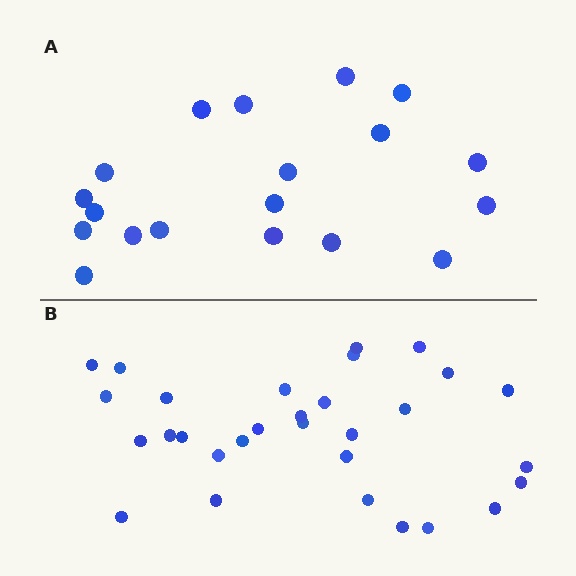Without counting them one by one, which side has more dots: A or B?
Region B (the bottom region) has more dots.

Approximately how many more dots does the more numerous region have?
Region B has roughly 12 or so more dots than region A.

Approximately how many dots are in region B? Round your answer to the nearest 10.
About 30 dots.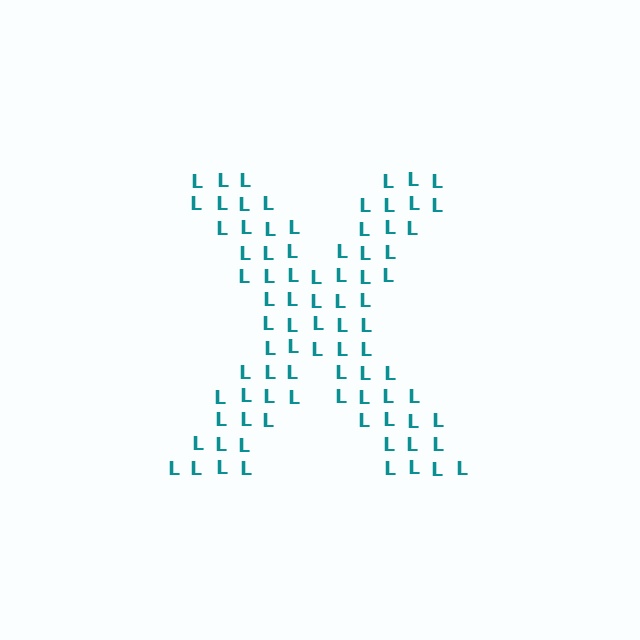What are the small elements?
The small elements are letter L's.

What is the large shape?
The large shape is the letter X.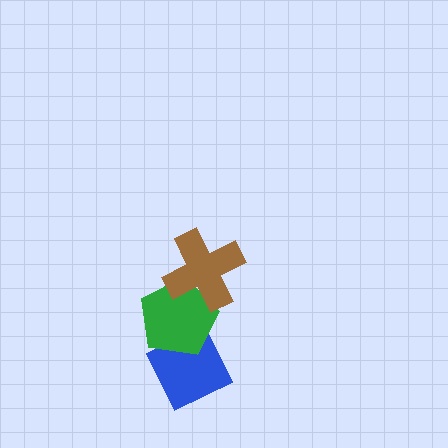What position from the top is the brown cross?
The brown cross is 1st from the top.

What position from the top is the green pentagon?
The green pentagon is 2nd from the top.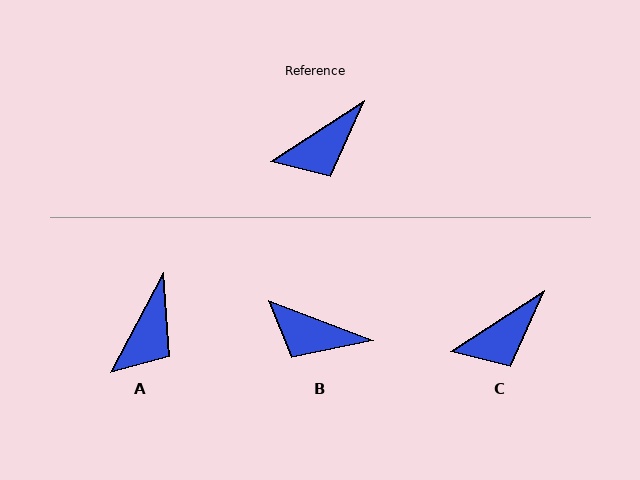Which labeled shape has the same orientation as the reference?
C.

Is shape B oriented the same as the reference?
No, it is off by about 54 degrees.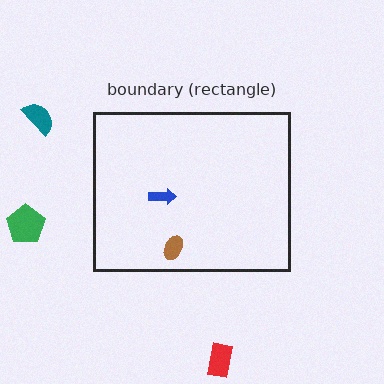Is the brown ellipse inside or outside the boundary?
Inside.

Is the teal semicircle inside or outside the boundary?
Outside.